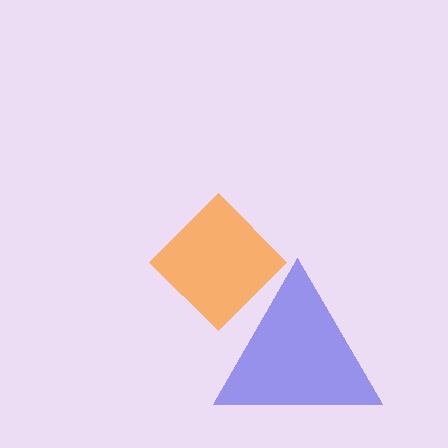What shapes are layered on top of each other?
The layered shapes are: an orange diamond, a blue triangle.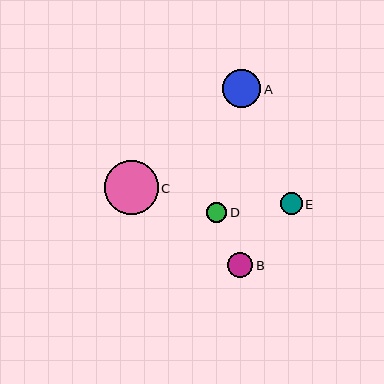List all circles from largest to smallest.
From largest to smallest: C, A, B, E, D.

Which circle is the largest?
Circle C is the largest with a size of approximately 54 pixels.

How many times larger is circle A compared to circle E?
Circle A is approximately 1.7 times the size of circle E.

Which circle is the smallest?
Circle D is the smallest with a size of approximately 20 pixels.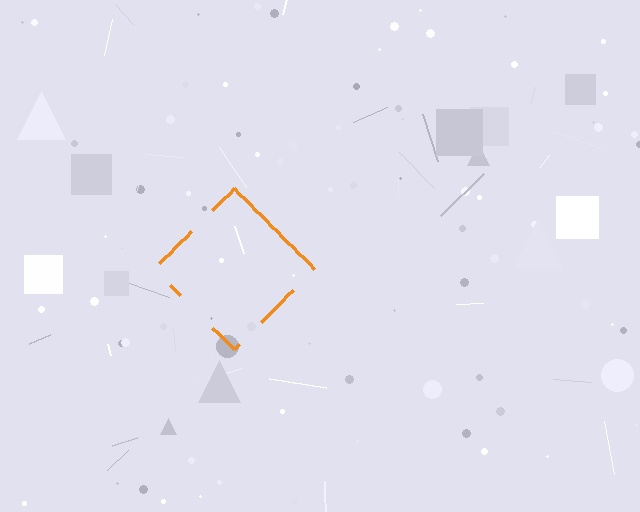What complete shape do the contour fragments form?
The contour fragments form a diamond.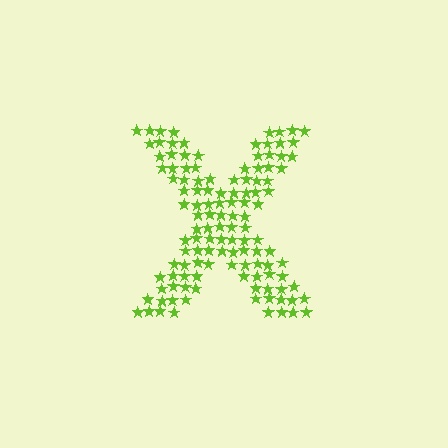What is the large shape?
The large shape is the letter X.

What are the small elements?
The small elements are stars.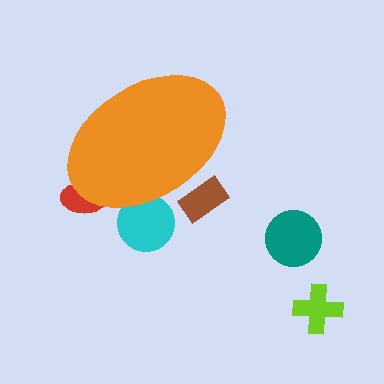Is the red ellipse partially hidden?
Yes, the red ellipse is partially hidden behind the orange ellipse.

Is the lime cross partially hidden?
No, the lime cross is fully visible.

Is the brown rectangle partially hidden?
Yes, the brown rectangle is partially hidden behind the orange ellipse.